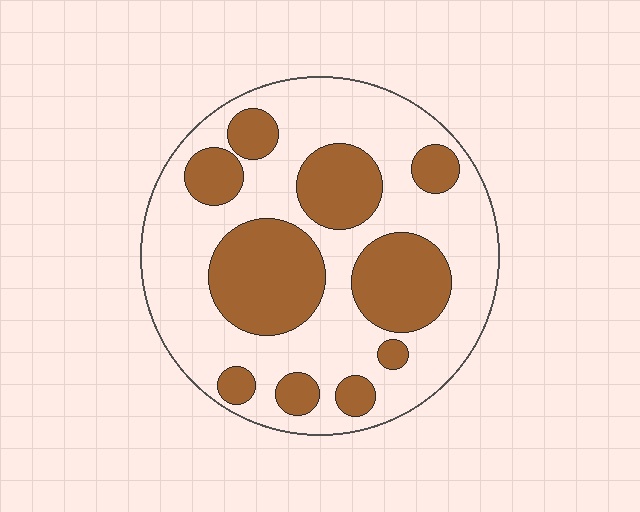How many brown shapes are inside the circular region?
10.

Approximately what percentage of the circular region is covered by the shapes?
Approximately 35%.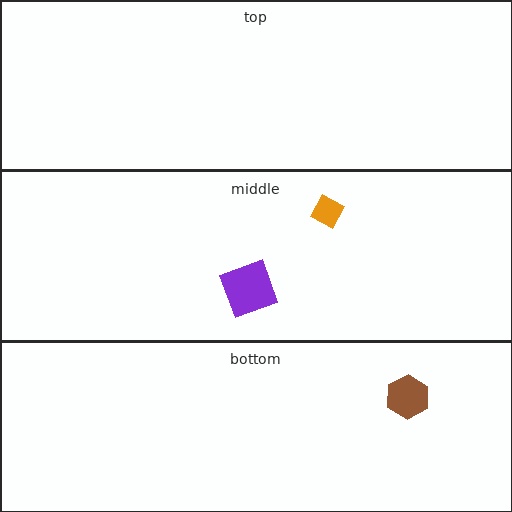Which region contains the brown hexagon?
The bottom region.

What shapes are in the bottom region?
The brown hexagon.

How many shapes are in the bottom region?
1.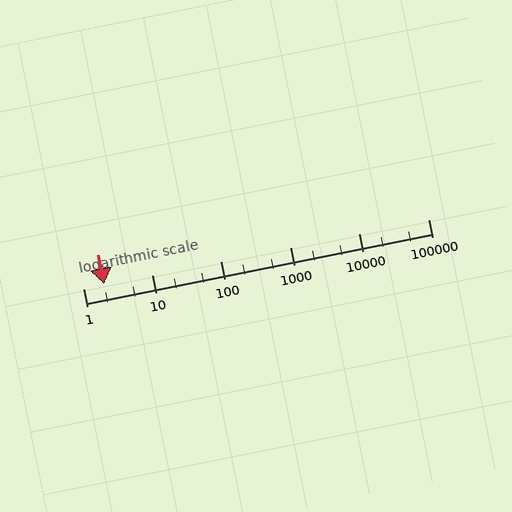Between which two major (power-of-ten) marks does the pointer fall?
The pointer is between 1 and 10.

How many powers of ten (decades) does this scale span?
The scale spans 5 decades, from 1 to 100000.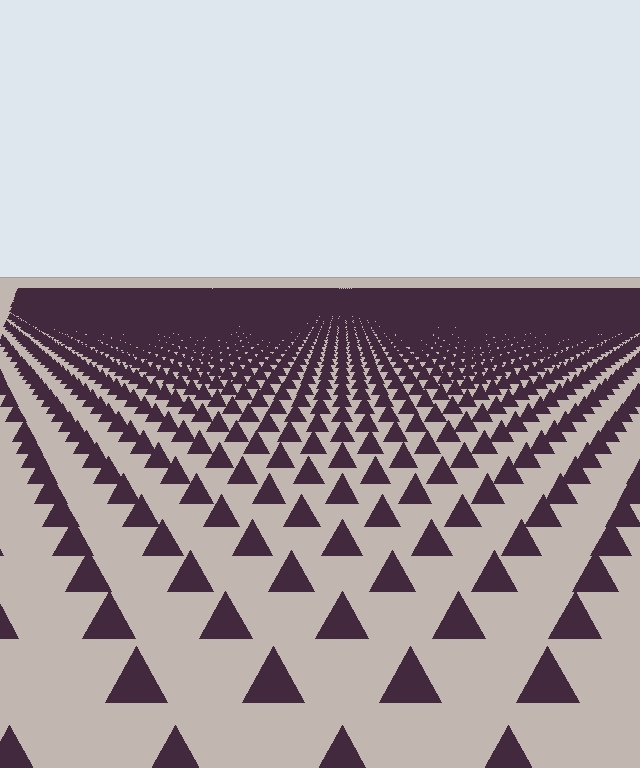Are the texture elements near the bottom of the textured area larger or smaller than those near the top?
Larger. Near the bottom, elements are closer to the viewer and appear at a bigger on-screen size.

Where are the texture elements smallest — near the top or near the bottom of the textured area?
Near the top.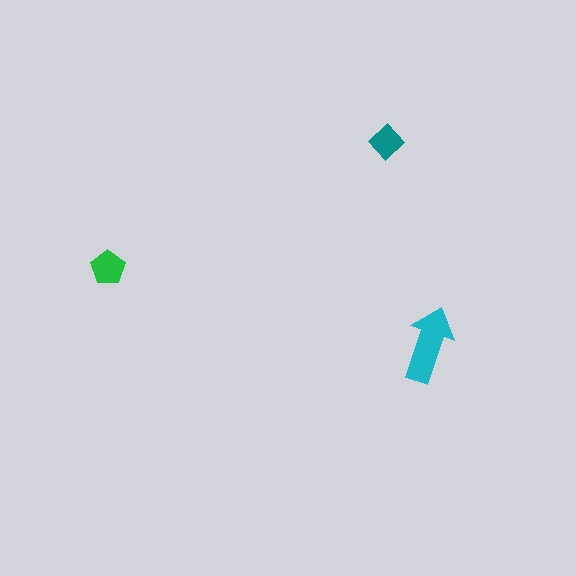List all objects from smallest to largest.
The teal diamond, the green pentagon, the cyan arrow.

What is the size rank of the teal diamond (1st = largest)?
3rd.